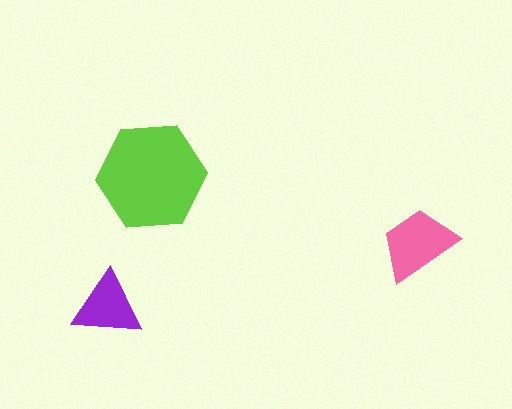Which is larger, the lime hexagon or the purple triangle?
The lime hexagon.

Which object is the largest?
The lime hexagon.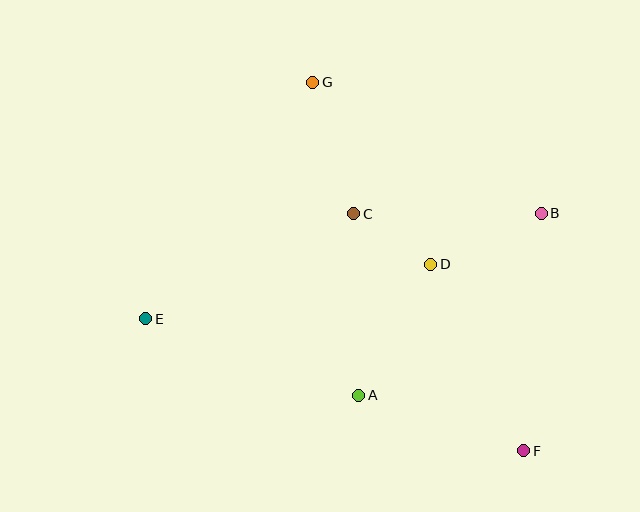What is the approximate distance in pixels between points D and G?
The distance between D and G is approximately 217 pixels.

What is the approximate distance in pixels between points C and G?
The distance between C and G is approximately 138 pixels.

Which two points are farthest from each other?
Points F and G are farthest from each other.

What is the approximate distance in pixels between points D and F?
The distance between D and F is approximately 208 pixels.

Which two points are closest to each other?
Points C and D are closest to each other.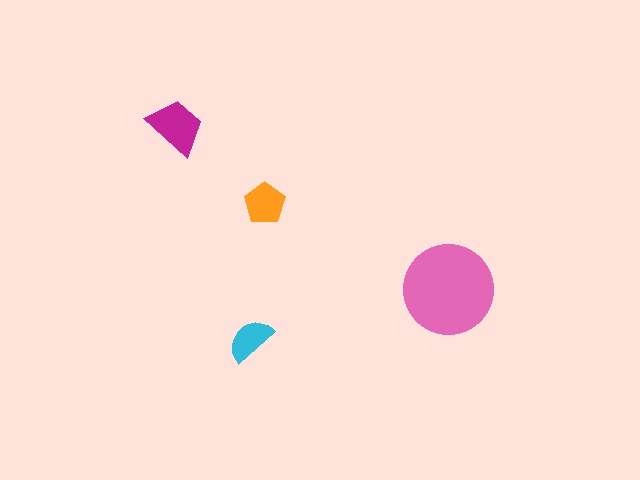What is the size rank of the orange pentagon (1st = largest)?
3rd.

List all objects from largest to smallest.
The pink circle, the magenta trapezoid, the orange pentagon, the cyan semicircle.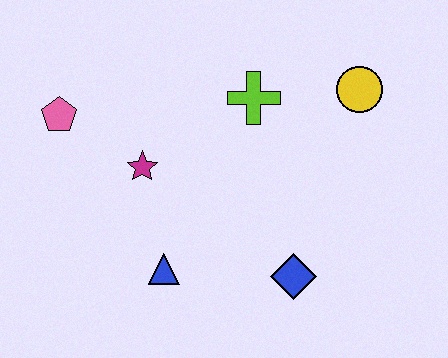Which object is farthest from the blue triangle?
The yellow circle is farthest from the blue triangle.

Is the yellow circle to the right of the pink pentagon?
Yes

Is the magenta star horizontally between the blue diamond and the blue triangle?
No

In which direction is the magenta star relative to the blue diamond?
The magenta star is to the left of the blue diamond.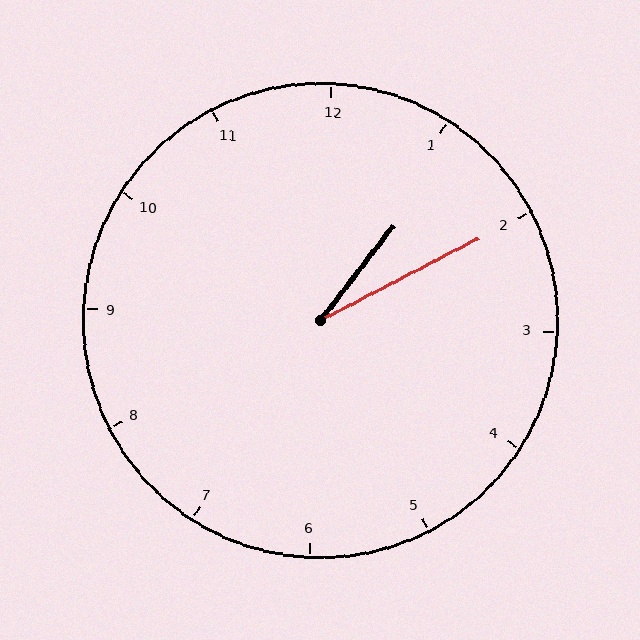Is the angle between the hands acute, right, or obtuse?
It is acute.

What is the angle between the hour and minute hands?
Approximately 25 degrees.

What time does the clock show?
1:10.